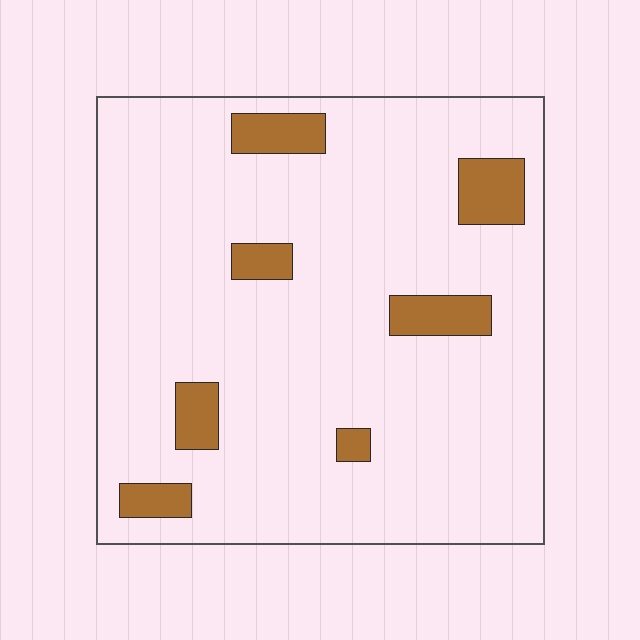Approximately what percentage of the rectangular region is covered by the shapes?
Approximately 10%.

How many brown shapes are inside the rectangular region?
7.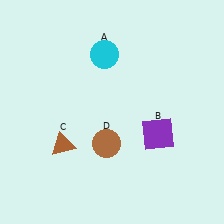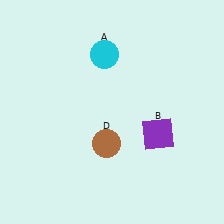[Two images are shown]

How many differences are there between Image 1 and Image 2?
There is 1 difference between the two images.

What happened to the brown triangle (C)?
The brown triangle (C) was removed in Image 2. It was in the bottom-left area of Image 1.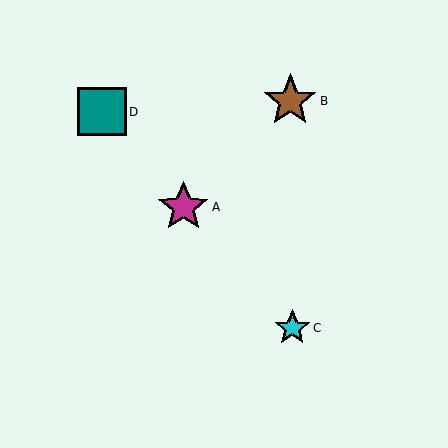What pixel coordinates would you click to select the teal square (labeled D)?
Click at (102, 112) to select the teal square D.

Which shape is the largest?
The brown star (labeled B) is the largest.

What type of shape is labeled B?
Shape B is a brown star.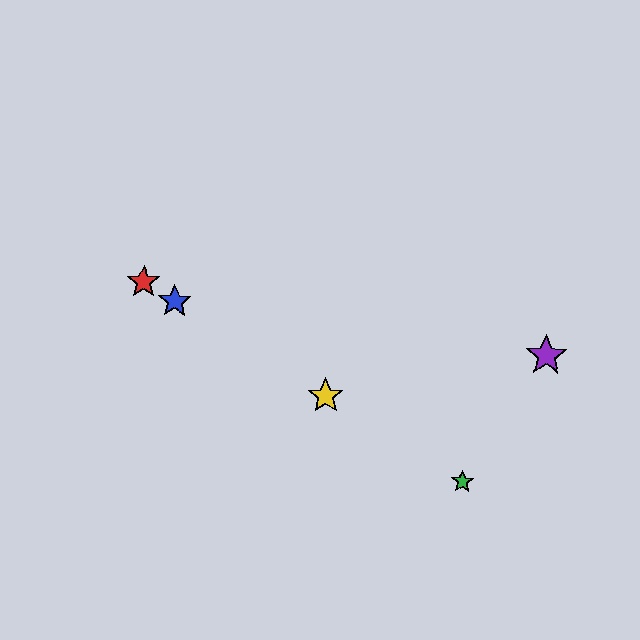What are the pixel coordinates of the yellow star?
The yellow star is at (326, 396).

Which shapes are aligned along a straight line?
The red star, the blue star, the green star, the yellow star are aligned along a straight line.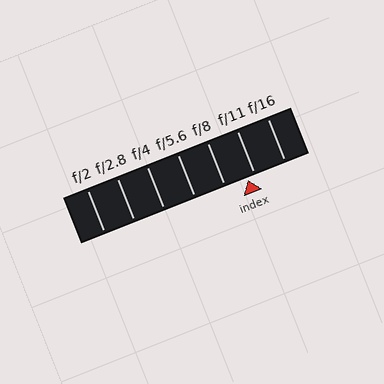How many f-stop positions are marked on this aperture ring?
There are 7 f-stop positions marked.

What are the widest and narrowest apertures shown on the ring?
The widest aperture shown is f/2 and the narrowest is f/16.